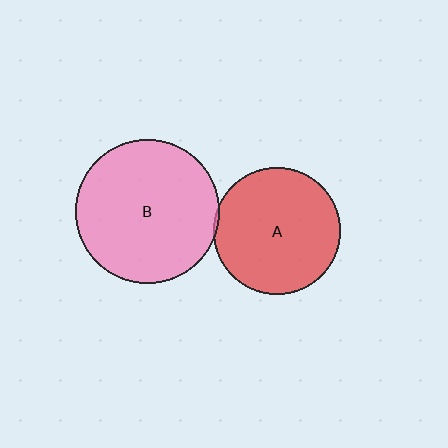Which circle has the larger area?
Circle B (pink).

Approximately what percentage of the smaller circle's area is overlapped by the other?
Approximately 5%.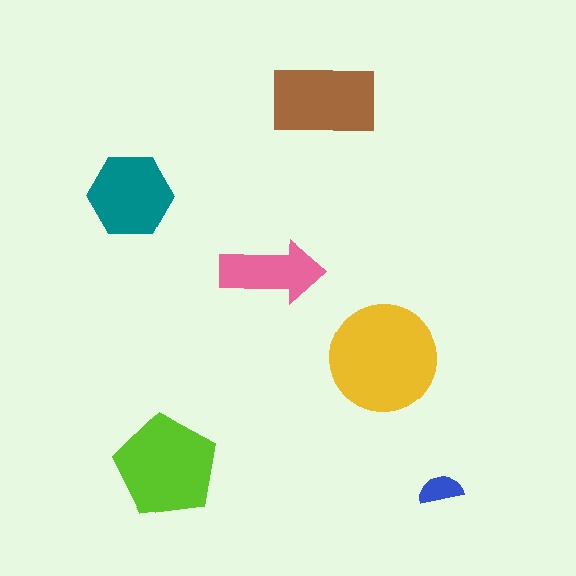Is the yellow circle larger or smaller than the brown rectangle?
Larger.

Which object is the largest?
The yellow circle.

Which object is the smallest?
The blue semicircle.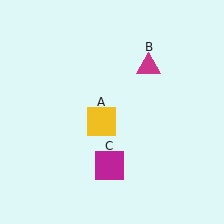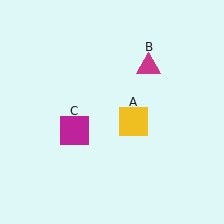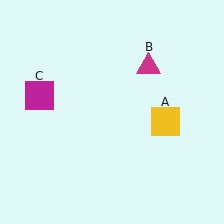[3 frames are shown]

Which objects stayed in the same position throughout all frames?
Magenta triangle (object B) remained stationary.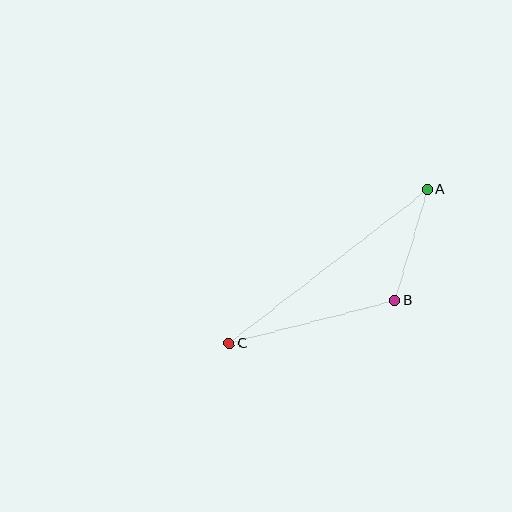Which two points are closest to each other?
Points A and B are closest to each other.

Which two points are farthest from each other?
Points A and C are farthest from each other.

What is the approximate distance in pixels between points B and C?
The distance between B and C is approximately 171 pixels.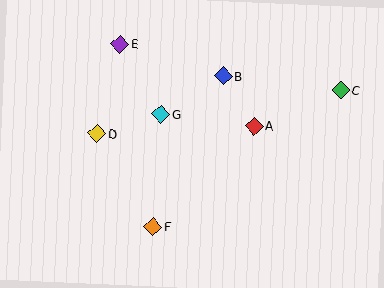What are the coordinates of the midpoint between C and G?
The midpoint between C and G is at (251, 102).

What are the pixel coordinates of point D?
Point D is at (97, 134).